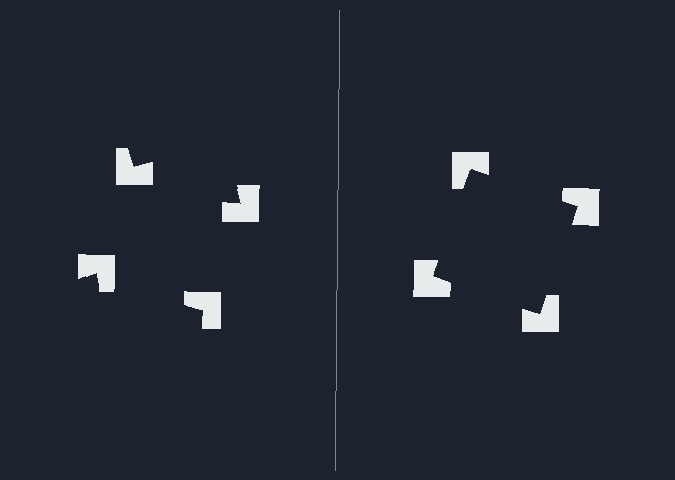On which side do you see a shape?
An illusory square appears on the right side. On the left side the wedge cuts are rotated, so no coherent shape forms.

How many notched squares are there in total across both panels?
8 — 4 on each side.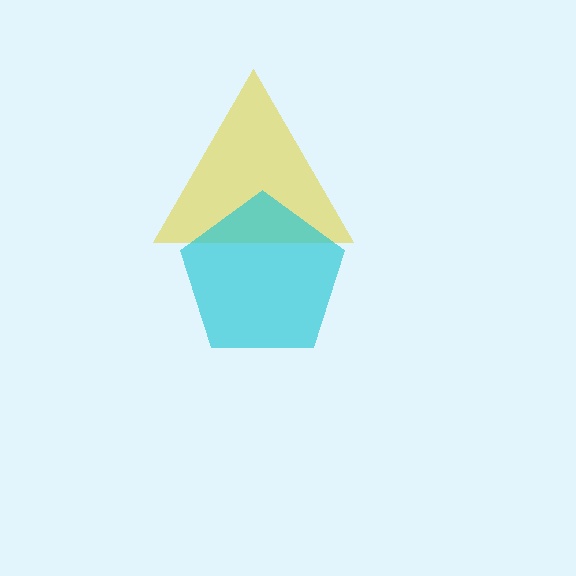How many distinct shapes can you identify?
There are 2 distinct shapes: a yellow triangle, a cyan pentagon.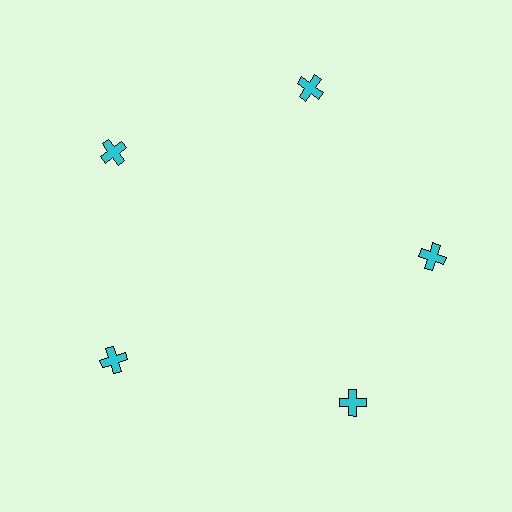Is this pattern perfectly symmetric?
No. The 5 cyan crosses are arranged in a ring, but one element near the 5 o'clock position is rotated out of alignment along the ring, breaking the 5-fold rotational symmetry.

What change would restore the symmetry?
The symmetry would be restored by rotating it back into even spacing with its neighbors so that all 5 crosses sit at equal angles and equal distance from the center.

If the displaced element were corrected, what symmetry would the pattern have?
It would have 5-fold rotational symmetry — the pattern would map onto itself every 72 degrees.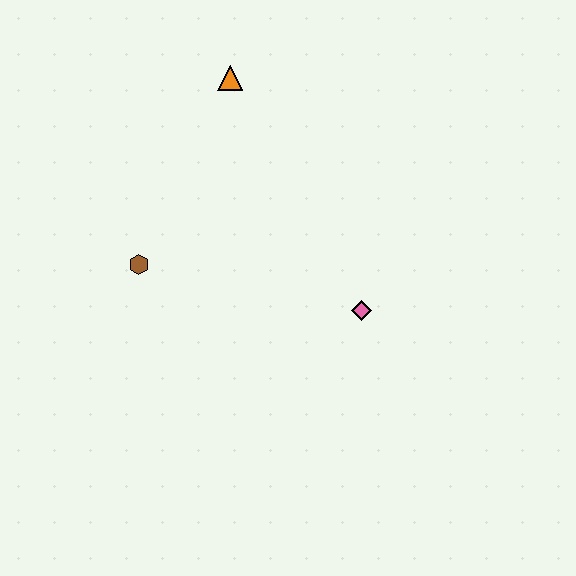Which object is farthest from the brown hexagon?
The pink diamond is farthest from the brown hexagon.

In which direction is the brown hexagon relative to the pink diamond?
The brown hexagon is to the left of the pink diamond.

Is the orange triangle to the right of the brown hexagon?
Yes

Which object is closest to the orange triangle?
The brown hexagon is closest to the orange triangle.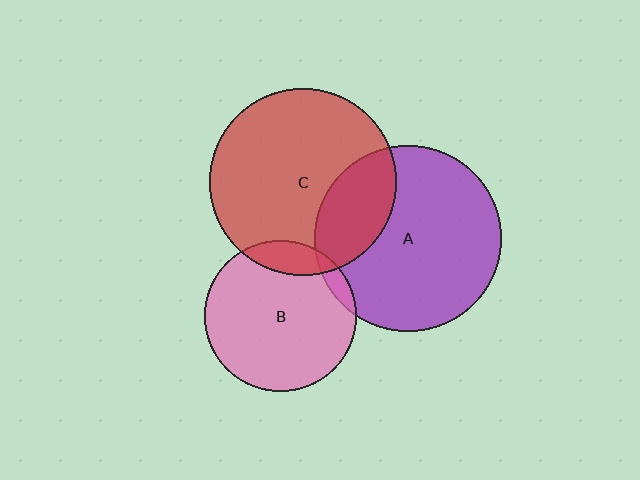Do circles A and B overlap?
Yes.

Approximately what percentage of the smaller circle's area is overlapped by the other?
Approximately 5%.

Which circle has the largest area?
Circle C (red).